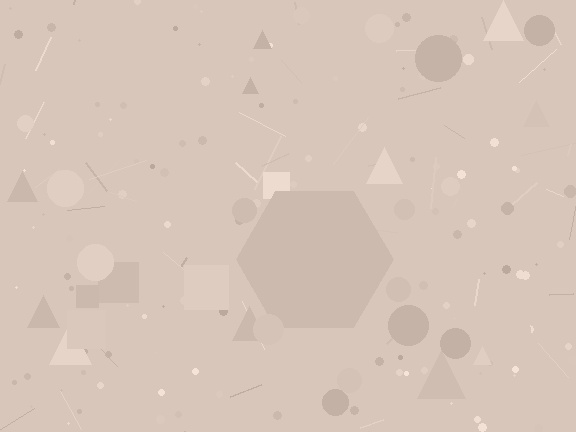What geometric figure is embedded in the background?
A hexagon is embedded in the background.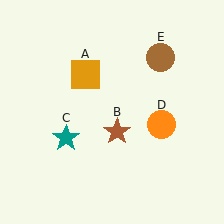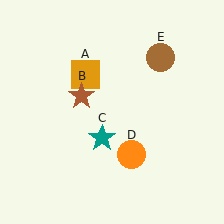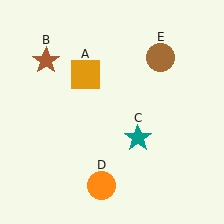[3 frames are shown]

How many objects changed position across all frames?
3 objects changed position: brown star (object B), teal star (object C), orange circle (object D).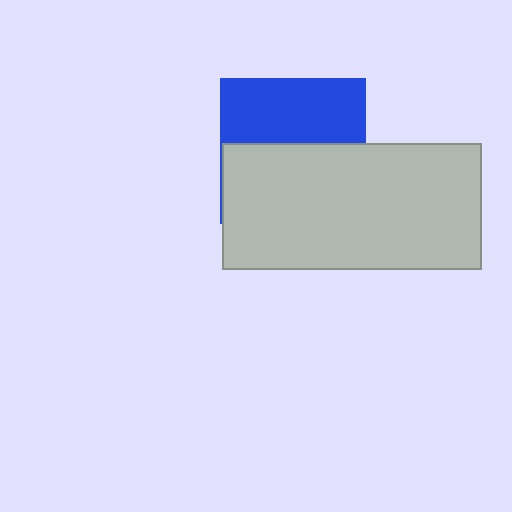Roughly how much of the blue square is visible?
About half of it is visible (roughly 46%).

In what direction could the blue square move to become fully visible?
The blue square could move up. That would shift it out from behind the light gray rectangle entirely.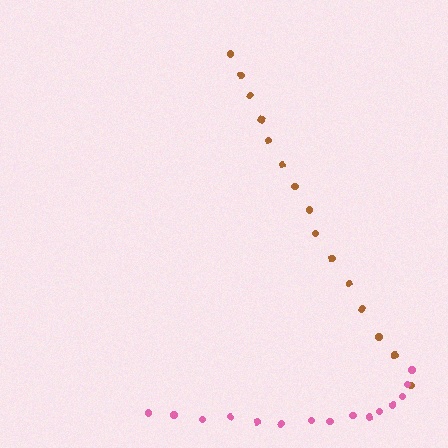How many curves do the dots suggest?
There are 2 distinct paths.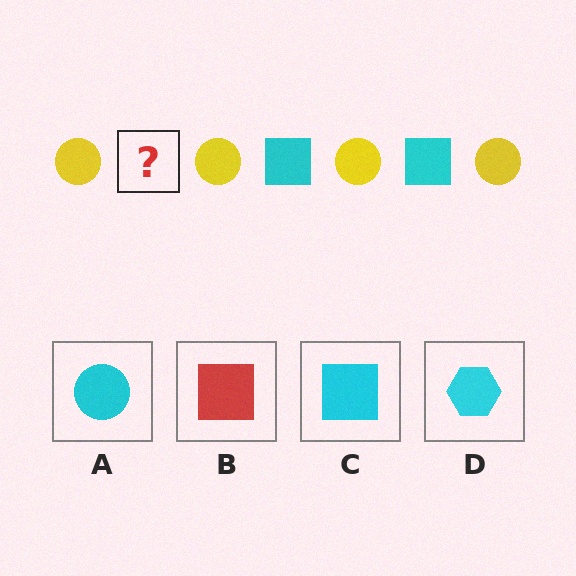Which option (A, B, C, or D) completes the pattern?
C.